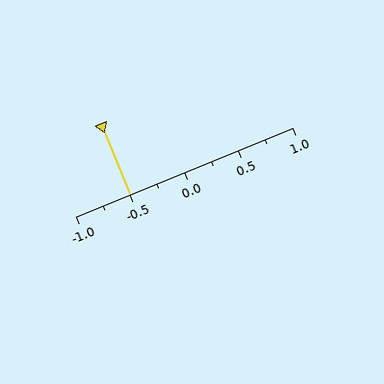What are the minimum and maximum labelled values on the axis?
The axis runs from -1.0 to 1.0.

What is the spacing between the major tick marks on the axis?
The major ticks are spaced 0.5 apart.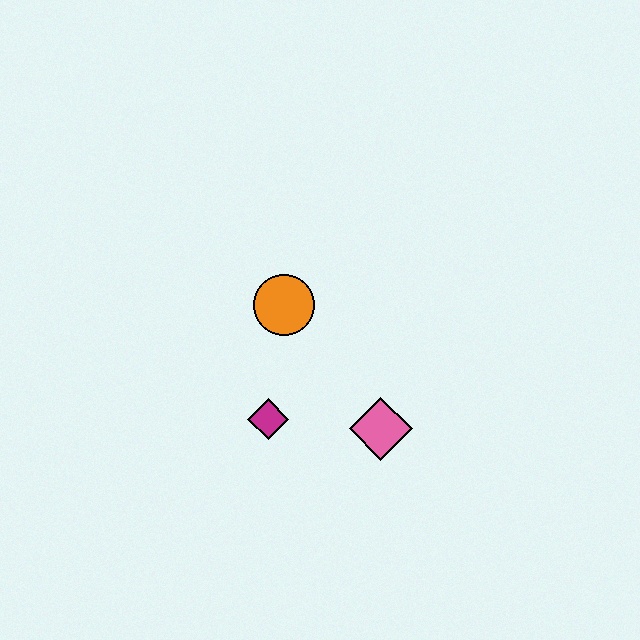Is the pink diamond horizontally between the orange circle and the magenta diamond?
No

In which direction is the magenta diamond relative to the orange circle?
The magenta diamond is below the orange circle.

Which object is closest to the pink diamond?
The magenta diamond is closest to the pink diamond.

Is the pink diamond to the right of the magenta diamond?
Yes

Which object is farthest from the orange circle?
The pink diamond is farthest from the orange circle.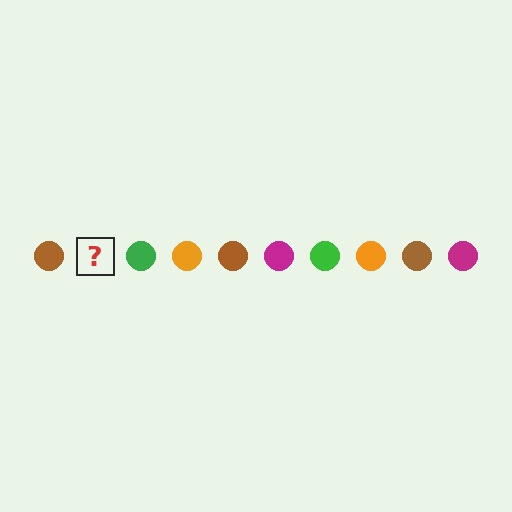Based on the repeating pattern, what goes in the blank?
The blank should be a magenta circle.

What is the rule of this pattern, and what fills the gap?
The rule is that the pattern cycles through brown, magenta, green, orange circles. The gap should be filled with a magenta circle.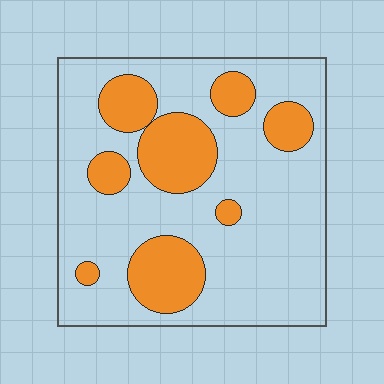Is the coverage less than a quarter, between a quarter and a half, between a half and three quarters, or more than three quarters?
Between a quarter and a half.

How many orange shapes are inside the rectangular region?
8.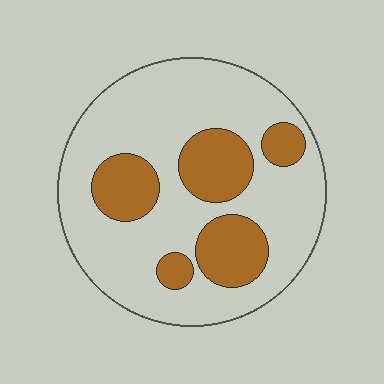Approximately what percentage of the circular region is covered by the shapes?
Approximately 25%.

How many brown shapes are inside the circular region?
5.